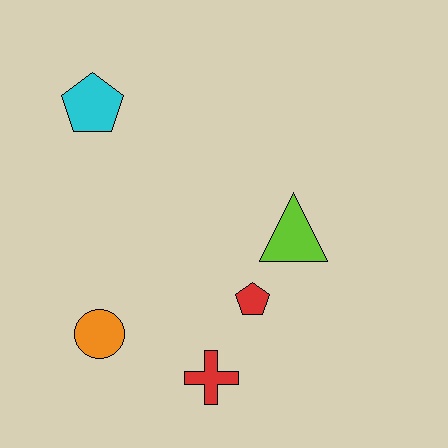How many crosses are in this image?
There is 1 cross.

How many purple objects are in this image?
There are no purple objects.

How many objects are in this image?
There are 5 objects.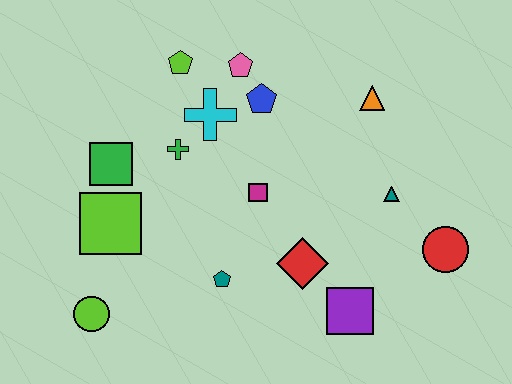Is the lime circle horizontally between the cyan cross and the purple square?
No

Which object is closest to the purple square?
The red diamond is closest to the purple square.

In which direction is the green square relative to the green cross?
The green square is to the left of the green cross.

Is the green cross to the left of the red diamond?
Yes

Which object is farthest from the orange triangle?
The lime circle is farthest from the orange triangle.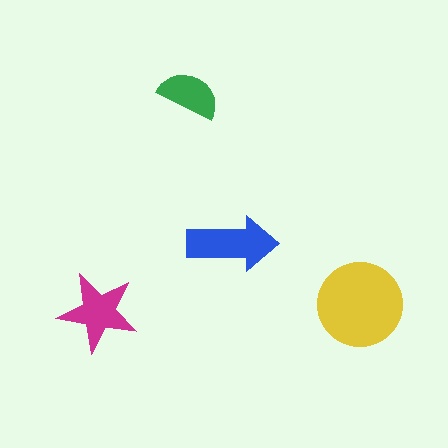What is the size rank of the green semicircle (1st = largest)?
4th.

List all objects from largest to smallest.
The yellow circle, the blue arrow, the magenta star, the green semicircle.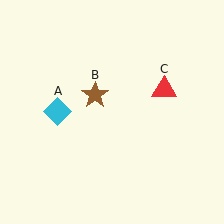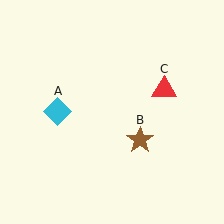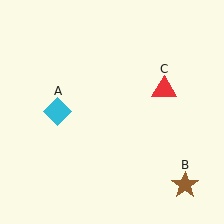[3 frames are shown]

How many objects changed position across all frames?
1 object changed position: brown star (object B).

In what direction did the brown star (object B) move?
The brown star (object B) moved down and to the right.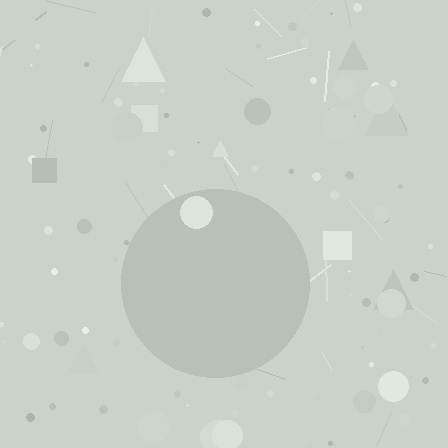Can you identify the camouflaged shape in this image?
The camouflaged shape is a circle.